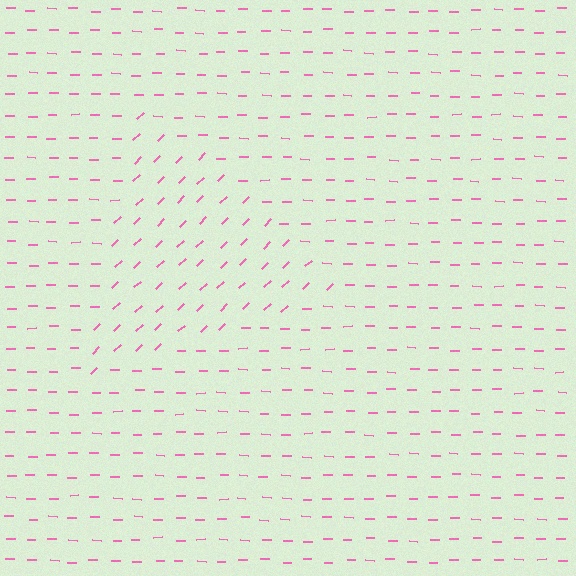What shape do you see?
I see a triangle.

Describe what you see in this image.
The image is filled with small pink line segments. A triangle region in the image has lines oriented differently from the surrounding lines, creating a visible texture boundary.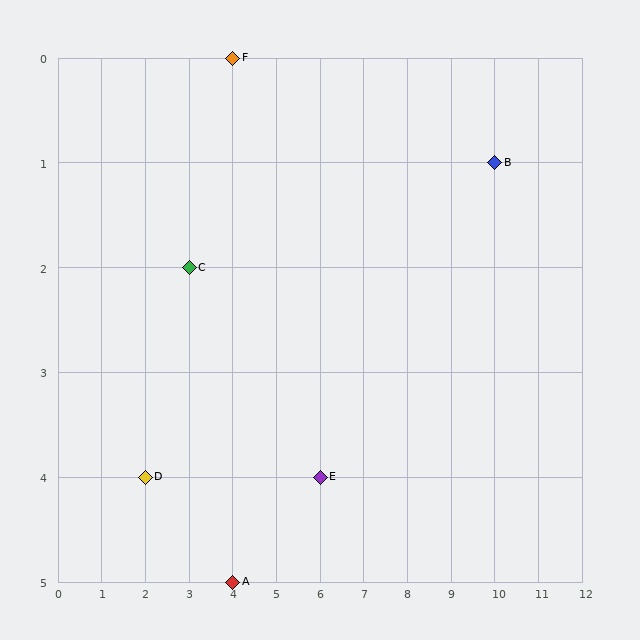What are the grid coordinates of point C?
Point C is at grid coordinates (3, 2).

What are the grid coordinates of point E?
Point E is at grid coordinates (6, 4).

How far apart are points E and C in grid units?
Points E and C are 3 columns and 2 rows apart (about 3.6 grid units diagonally).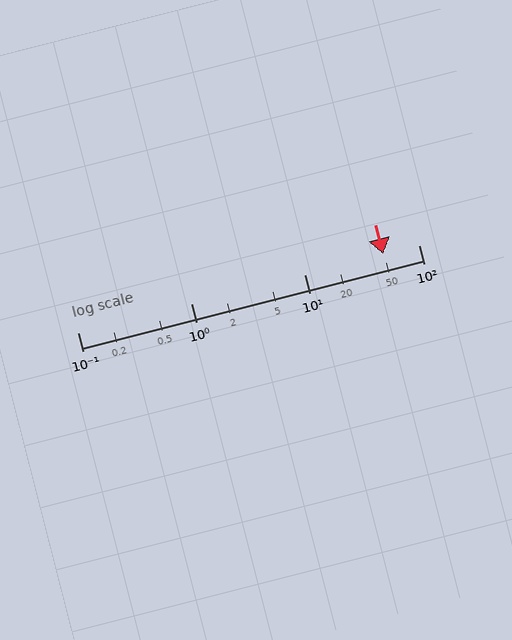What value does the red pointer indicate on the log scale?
The pointer indicates approximately 49.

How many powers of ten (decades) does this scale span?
The scale spans 3 decades, from 0.1 to 100.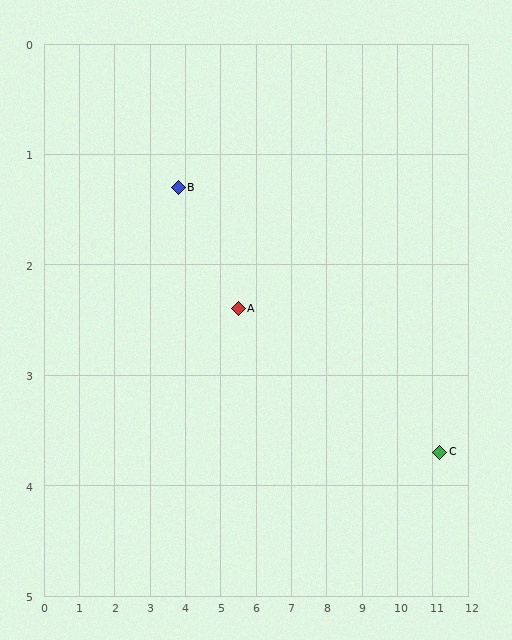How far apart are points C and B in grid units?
Points C and B are about 7.8 grid units apart.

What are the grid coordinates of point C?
Point C is at approximately (11.2, 3.7).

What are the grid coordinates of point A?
Point A is at approximately (5.5, 2.4).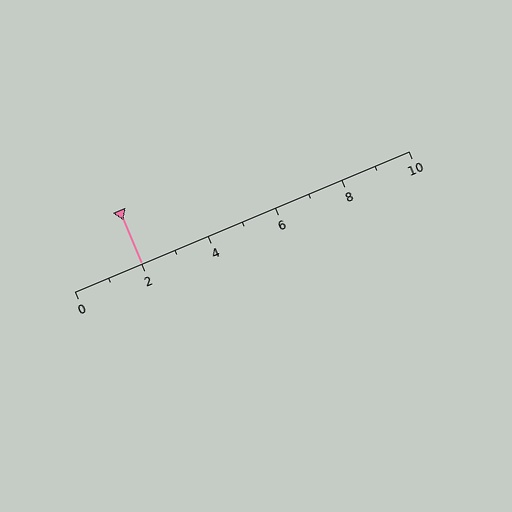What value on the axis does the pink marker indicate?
The marker indicates approximately 2.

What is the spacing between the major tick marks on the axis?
The major ticks are spaced 2 apart.